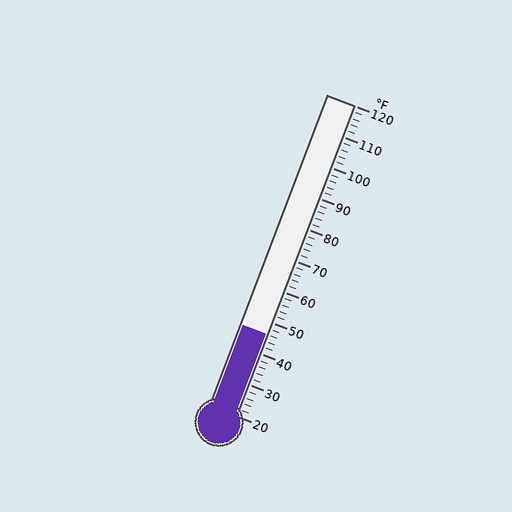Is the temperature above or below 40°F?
The temperature is above 40°F.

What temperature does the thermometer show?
The thermometer shows approximately 46°F.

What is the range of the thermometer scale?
The thermometer scale ranges from 20°F to 120°F.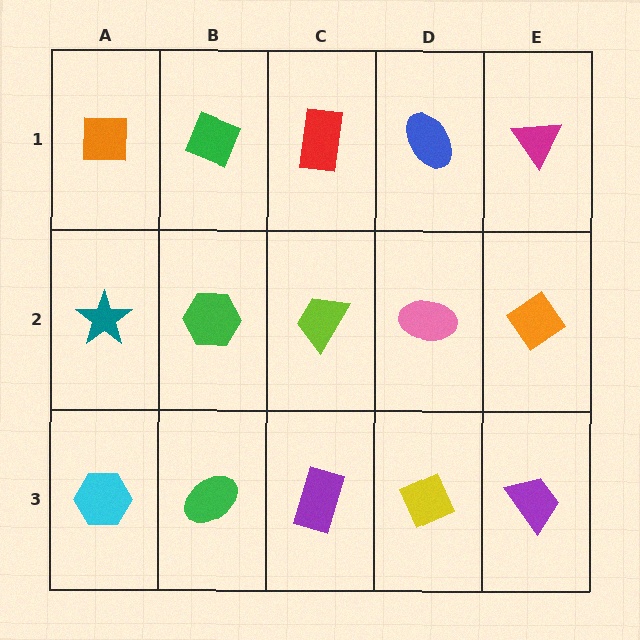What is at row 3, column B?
A green ellipse.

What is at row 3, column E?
A purple trapezoid.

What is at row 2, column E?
An orange diamond.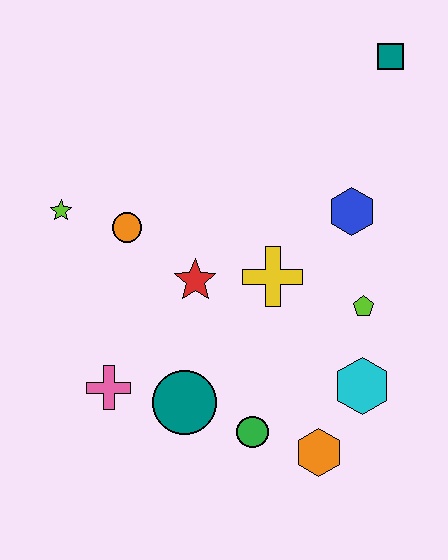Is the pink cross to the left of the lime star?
No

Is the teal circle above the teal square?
No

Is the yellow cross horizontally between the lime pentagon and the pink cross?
Yes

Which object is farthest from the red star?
The teal square is farthest from the red star.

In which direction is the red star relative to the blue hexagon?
The red star is to the left of the blue hexagon.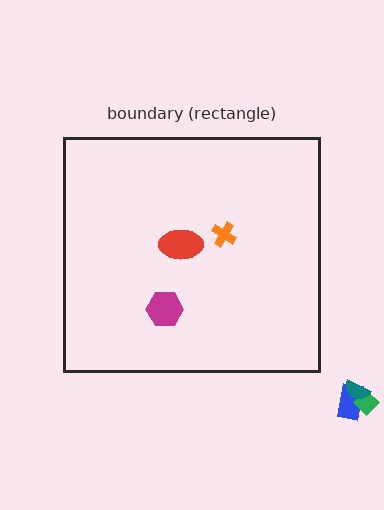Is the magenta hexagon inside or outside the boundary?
Inside.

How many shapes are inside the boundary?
3 inside, 3 outside.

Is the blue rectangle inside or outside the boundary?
Outside.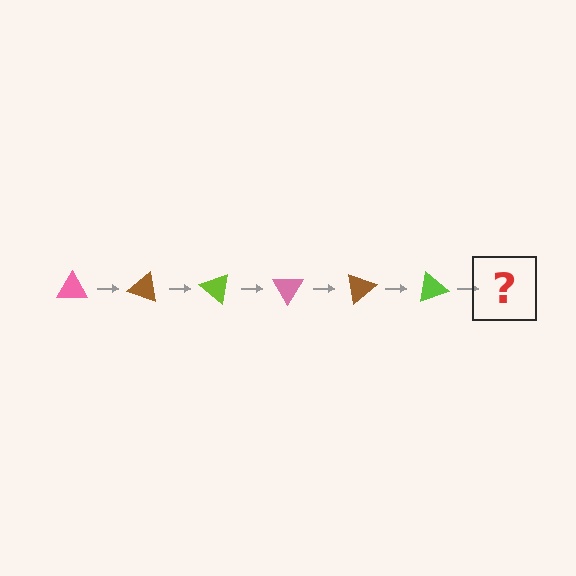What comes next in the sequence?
The next element should be a pink triangle, rotated 120 degrees from the start.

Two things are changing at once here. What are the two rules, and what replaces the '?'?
The two rules are that it rotates 20 degrees each step and the color cycles through pink, brown, and lime. The '?' should be a pink triangle, rotated 120 degrees from the start.